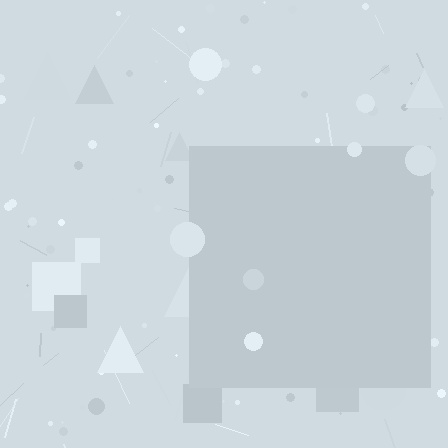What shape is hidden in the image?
A square is hidden in the image.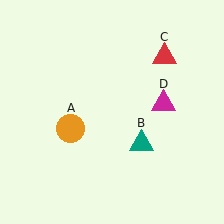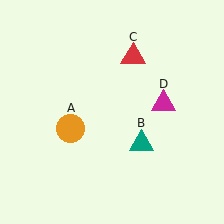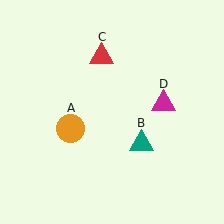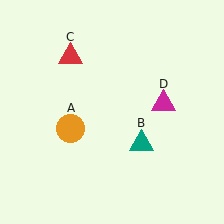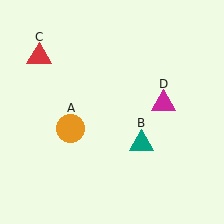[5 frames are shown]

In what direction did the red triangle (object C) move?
The red triangle (object C) moved left.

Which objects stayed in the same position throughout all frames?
Orange circle (object A) and teal triangle (object B) and magenta triangle (object D) remained stationary.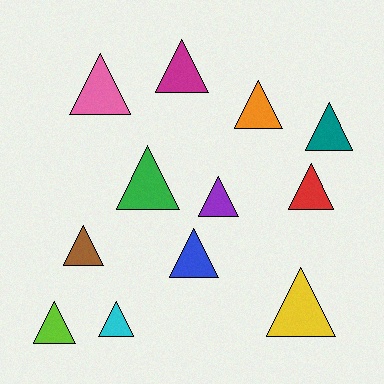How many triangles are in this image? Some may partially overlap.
There are 12 triangles.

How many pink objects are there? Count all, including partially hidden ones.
There is 1 pink object.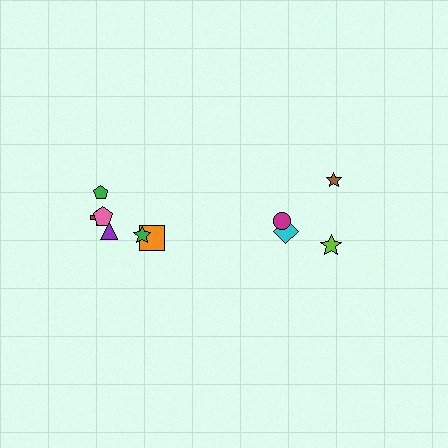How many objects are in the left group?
There are 6 objects.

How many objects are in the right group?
There are 4 objects.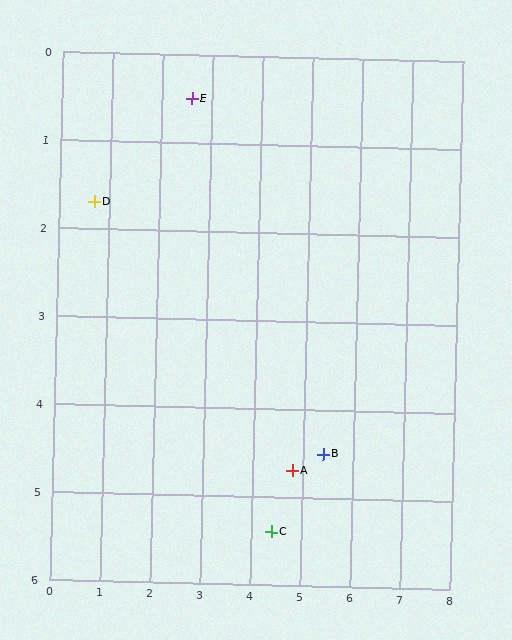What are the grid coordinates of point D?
Point D is at approximately (0.7, 1.7).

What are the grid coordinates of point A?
Point A is at approximately (4.8, 4.7).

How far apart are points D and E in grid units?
Points D and E are about 2.2 grid units apart.